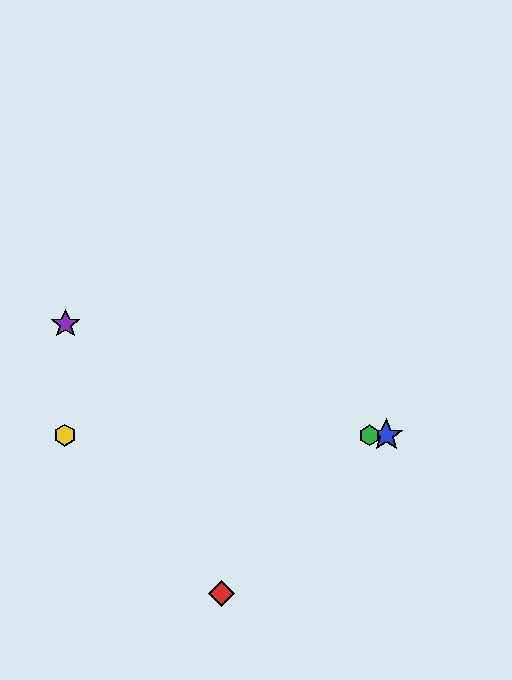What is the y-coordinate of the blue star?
The blue star is at y≈435.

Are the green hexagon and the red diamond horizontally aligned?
No, the green hexagon is at y≈435 and the red diamond is at y≈594.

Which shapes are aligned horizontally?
The blue star, the green hexagon, the yellow hexagon are aligned horizontally.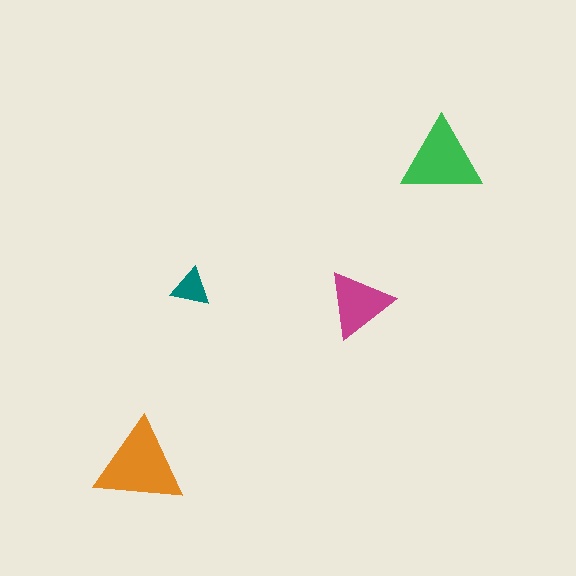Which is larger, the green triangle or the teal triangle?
The green one.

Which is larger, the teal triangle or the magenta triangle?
The magenta one.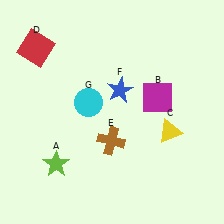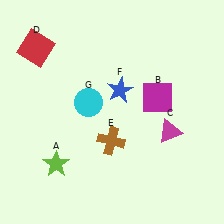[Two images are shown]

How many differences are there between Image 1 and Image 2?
There is 1 difference between the two images.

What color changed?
The triangle (C) changed from yellow in Image 1 to magenta in Image 2.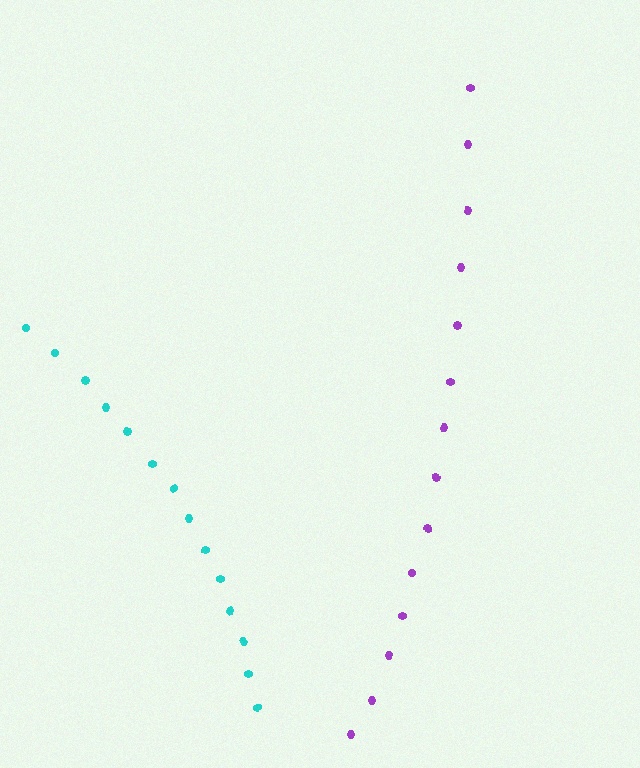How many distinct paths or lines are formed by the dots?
There are 2 distinct paths.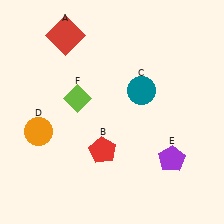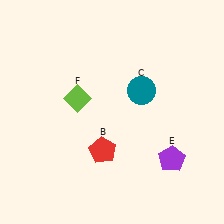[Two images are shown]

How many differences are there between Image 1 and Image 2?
There are 2 differences between the two images.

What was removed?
The orange circle (D), the red square (A) were removed in Image 2.